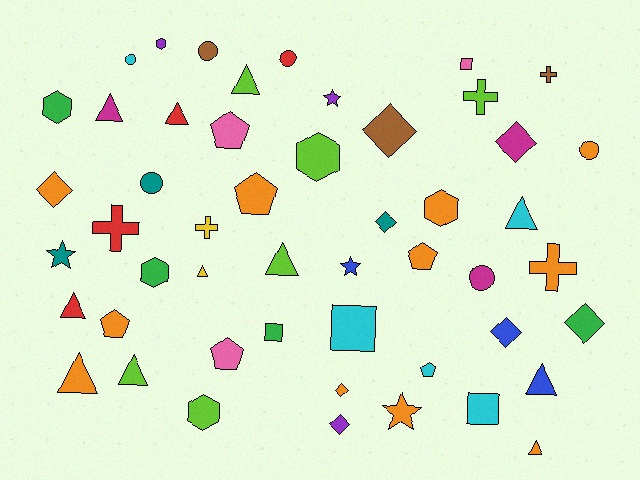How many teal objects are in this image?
There are 3 teal objects.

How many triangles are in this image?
There are 11 triangles.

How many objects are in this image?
There are 50 objects.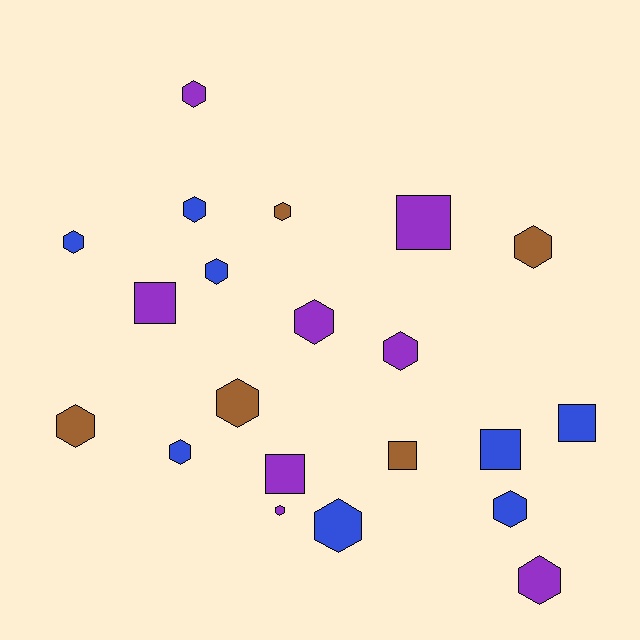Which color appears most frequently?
Blue, with 8 objects.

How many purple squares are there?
There are 3 purple squares.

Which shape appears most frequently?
Hexagon, with 15 objects.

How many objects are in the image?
There are 21 objects.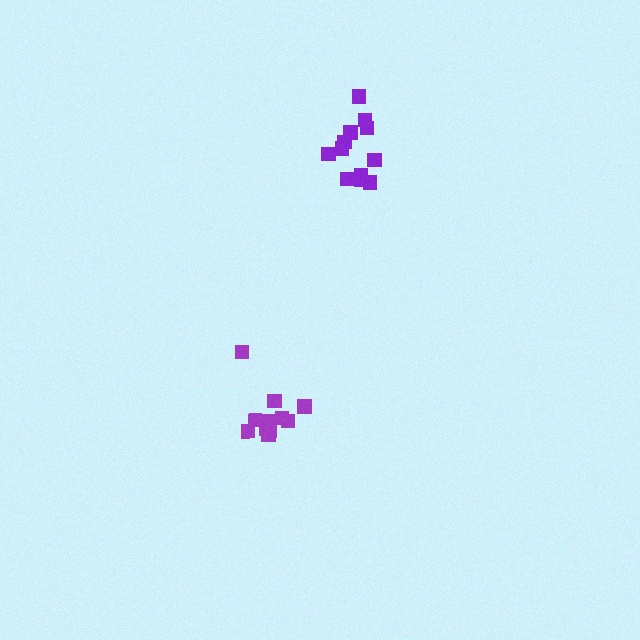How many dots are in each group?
Group 1: 11 dots, Group 2: 12 dots (23 total).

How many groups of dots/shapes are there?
There are 2 groups.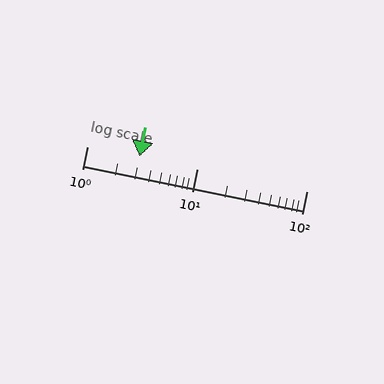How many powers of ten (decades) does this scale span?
The scale spans 2 decades, from 1 to 100.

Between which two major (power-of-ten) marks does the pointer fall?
The pointer is between 1 and 10.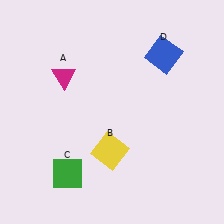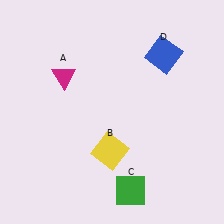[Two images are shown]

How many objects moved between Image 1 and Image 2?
1 object moved between the two images.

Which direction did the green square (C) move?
The green square (C) moved right.